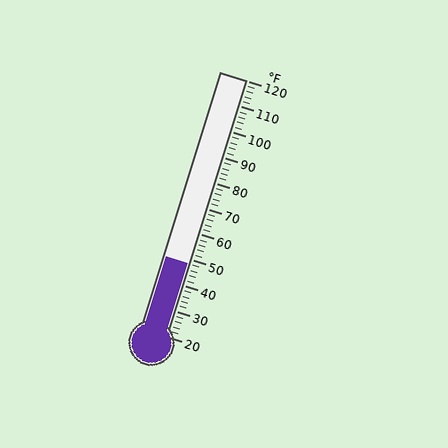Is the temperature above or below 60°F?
The temperature is below 60°F.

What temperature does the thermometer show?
The thermometer shows approximately 48°F.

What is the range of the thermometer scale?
The thermometer scale ranges from 20°F to 120°F.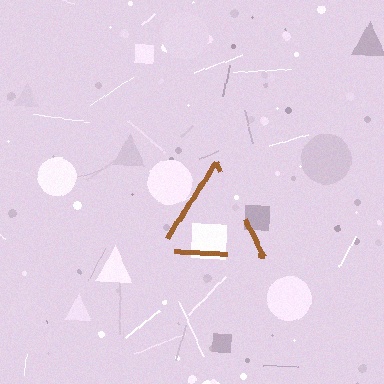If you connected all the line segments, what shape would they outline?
They would outline a triangle.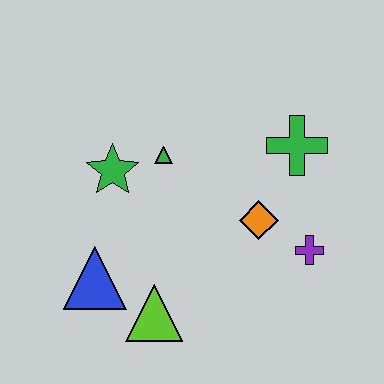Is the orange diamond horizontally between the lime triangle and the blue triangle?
No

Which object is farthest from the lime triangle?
The green cross is farthest from the lime triangle.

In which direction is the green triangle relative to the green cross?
The green triangle is to the left of the green cross.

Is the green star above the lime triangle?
Yes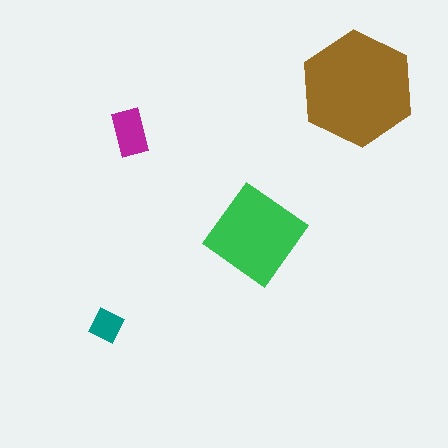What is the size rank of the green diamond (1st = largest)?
2nd.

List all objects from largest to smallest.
The brown hexagon, the green diamond, the magenta rectangle, the teal diamond.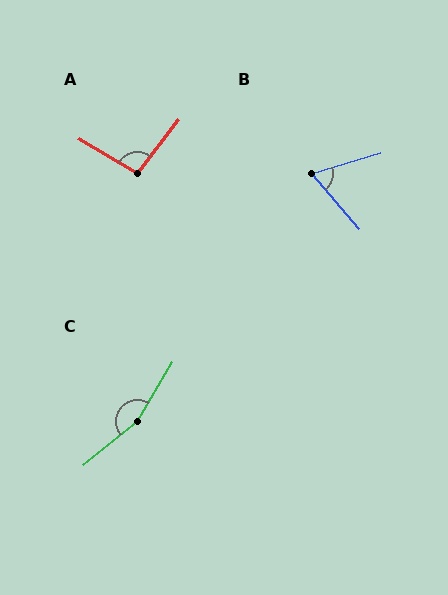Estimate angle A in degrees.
Approximately 97 degrees.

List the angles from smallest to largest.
B (66°), A (97°), C (160°).